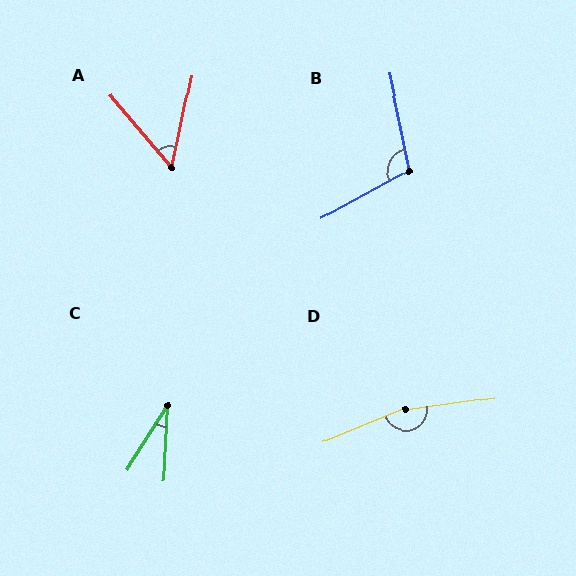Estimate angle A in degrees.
Approximately 52 degrees.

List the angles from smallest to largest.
C (29°), A (52°), B (107°), D (165°).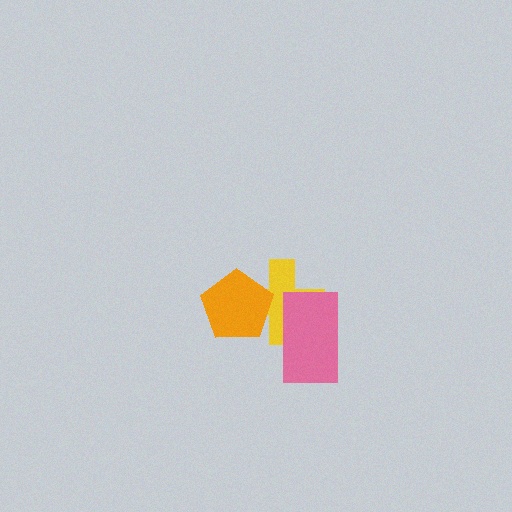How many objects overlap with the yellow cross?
2 objects overlap with the yellow cross.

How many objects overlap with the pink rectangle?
1 object overlaps with the pink rectangle.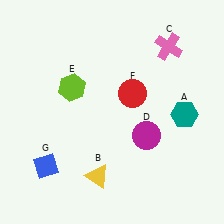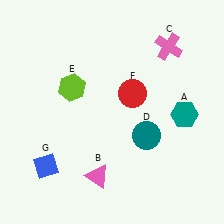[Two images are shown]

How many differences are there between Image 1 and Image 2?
There are 2 differences between the two images.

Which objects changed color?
B changed from yellow to pink. D changed from magenta to teal.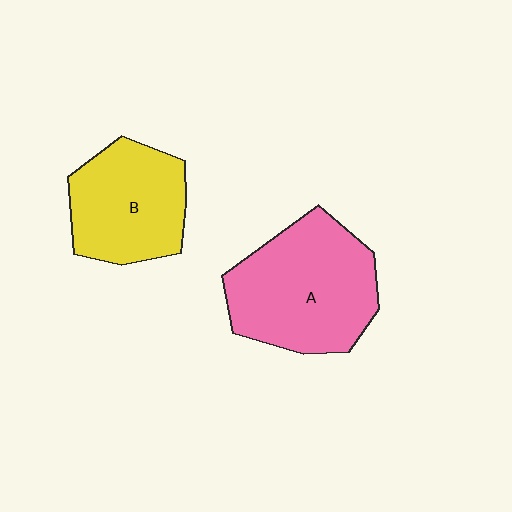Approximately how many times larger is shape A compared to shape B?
Approximately 1.3 times.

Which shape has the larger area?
Shape A (pink).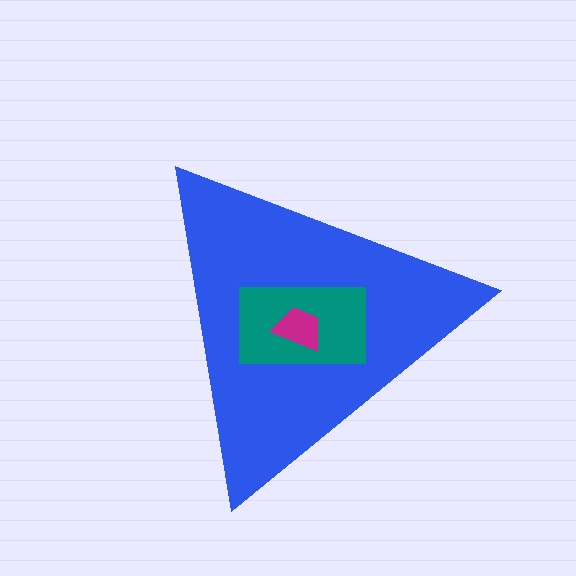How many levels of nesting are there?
3.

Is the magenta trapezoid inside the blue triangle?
Yes.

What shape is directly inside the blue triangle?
The teal rectangle.